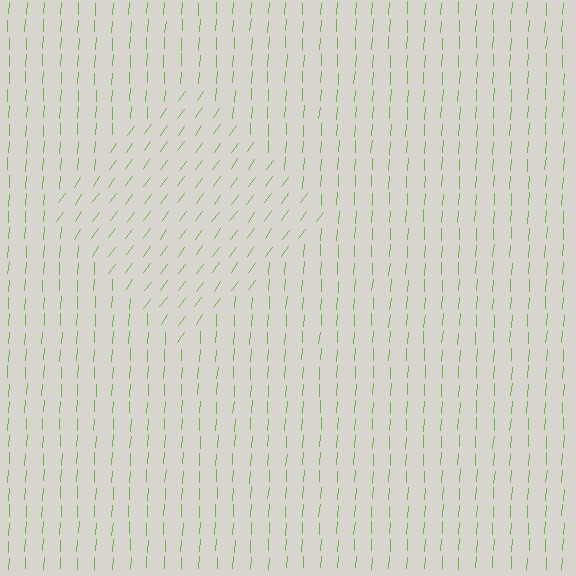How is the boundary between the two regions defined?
The boundary is defined purely by a change in line orientation (approximately 32 degrees difference). All lines are the same color and thickness.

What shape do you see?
I see a diamond.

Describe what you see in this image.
The image is filled with small lime line segments. A diamond region in the image has lines oriented differently from the surrounding lines, creating a visible texture boundary.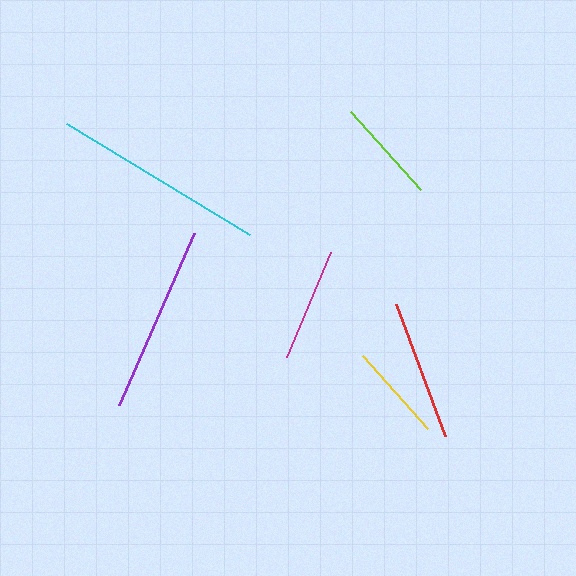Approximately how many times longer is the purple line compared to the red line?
The purple line is approximately 1.3 times the length of the red line.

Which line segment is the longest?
The cyan line is the longest at approximately 213 pixels.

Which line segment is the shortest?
The yellow line is the shortest at approximately 98 pixels.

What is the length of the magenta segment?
The magenta segment is approximately 113 pixels long.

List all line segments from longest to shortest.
From longest to shortest: cyan, purple, red, magenta, lime, yellow.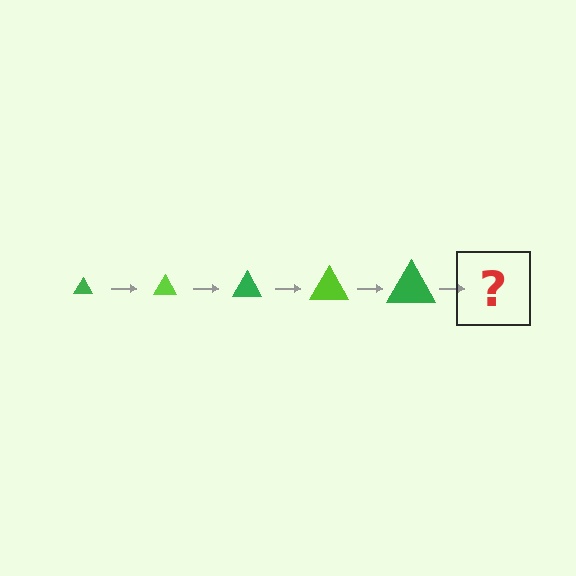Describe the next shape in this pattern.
It should be a lime triangle, larger than the previous one.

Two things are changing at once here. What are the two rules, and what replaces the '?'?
The two rules are that the triangle grows larger each step and the color cycles through green and lime. The '?' should be a lime triangle, larger than the previous one.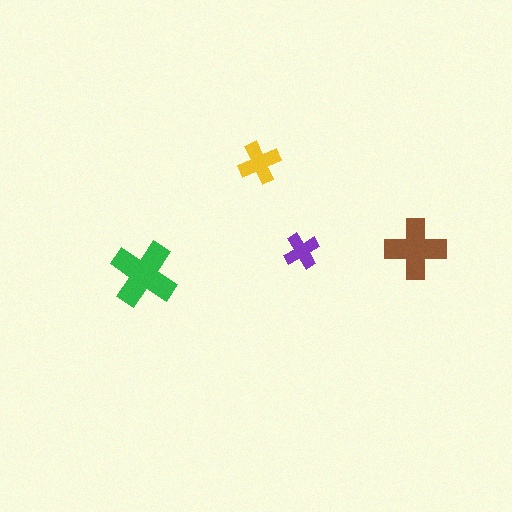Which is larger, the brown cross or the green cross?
The green one.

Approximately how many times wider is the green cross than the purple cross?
About 2 times wider.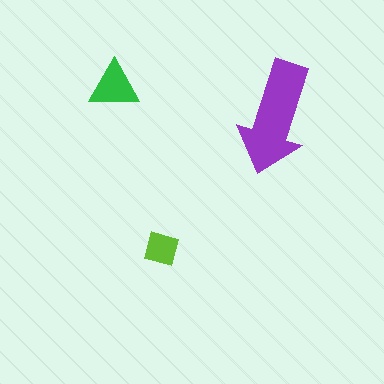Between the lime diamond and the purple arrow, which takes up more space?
The purple arrow.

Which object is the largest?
The purple arrow.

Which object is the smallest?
The lime diamond.